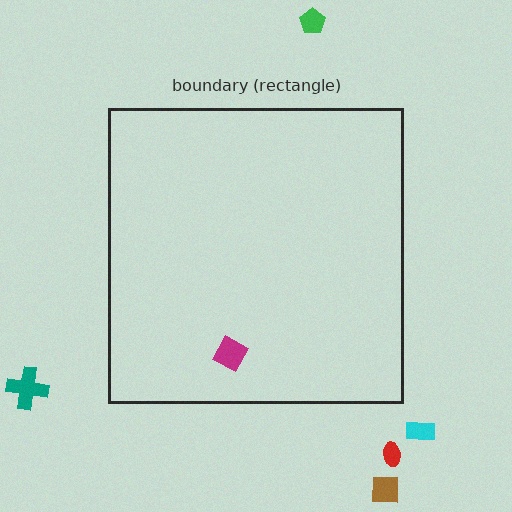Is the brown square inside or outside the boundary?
Outside.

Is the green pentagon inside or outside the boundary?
Outside.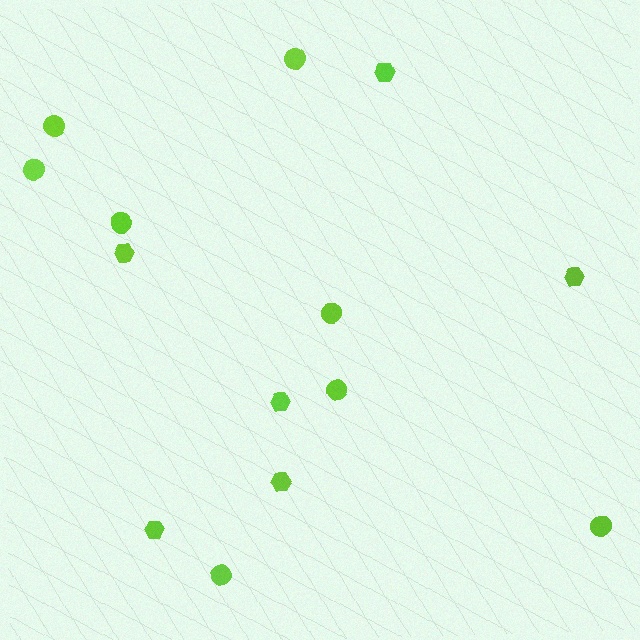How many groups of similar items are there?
There are 2 groups: one group of circles (8) and one group of hexagons (6).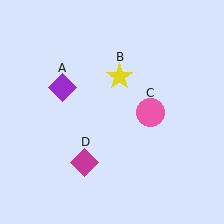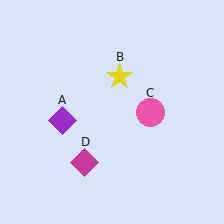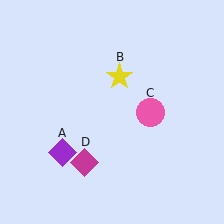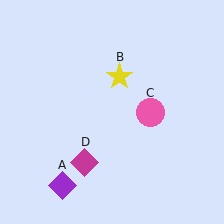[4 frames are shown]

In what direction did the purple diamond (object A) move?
The purple diamond (object A) moved down.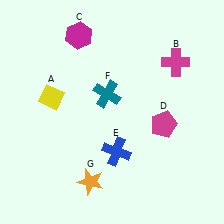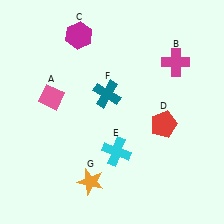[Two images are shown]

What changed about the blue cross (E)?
In Image 1, E is blue. In Image 2, it changed to cyan.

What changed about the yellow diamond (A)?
In Image 1, A is yellow. In Image 2, it changed to pink.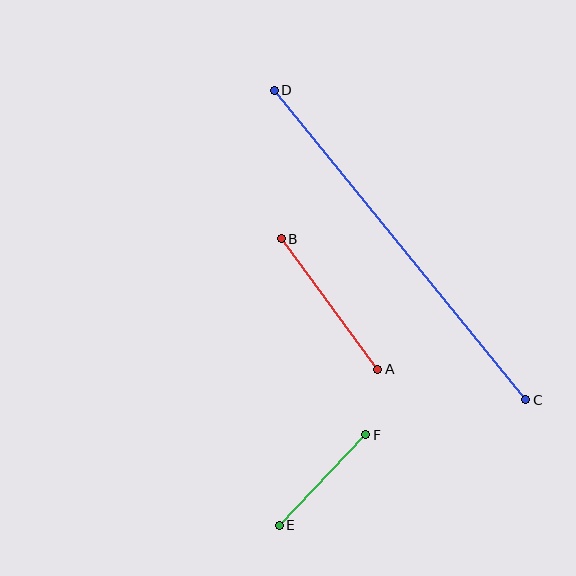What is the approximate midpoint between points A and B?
The midpoint is at approximately (330, 304) pixels.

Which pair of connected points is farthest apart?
Points C and D are farthest apart.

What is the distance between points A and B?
The distance is approximately 163 pixels.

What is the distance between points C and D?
The distance is approximately 399 pixels.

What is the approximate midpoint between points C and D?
The midpoint is at approximately (400, 245) pixels.